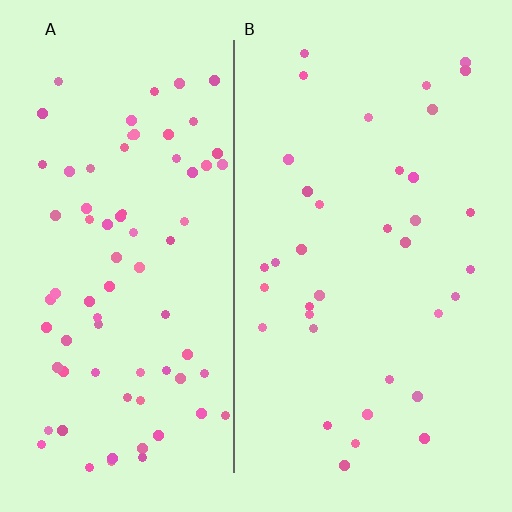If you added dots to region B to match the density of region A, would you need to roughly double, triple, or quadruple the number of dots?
Approximately double.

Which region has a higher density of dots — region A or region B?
A (the left).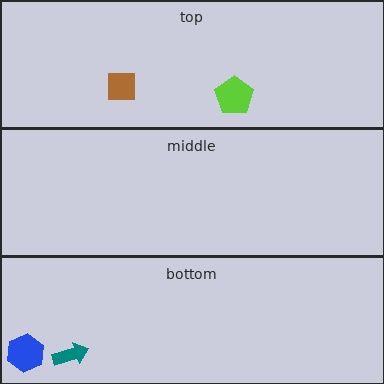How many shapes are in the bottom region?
2.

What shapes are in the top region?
The brown square, the lime pentagon.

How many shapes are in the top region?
2.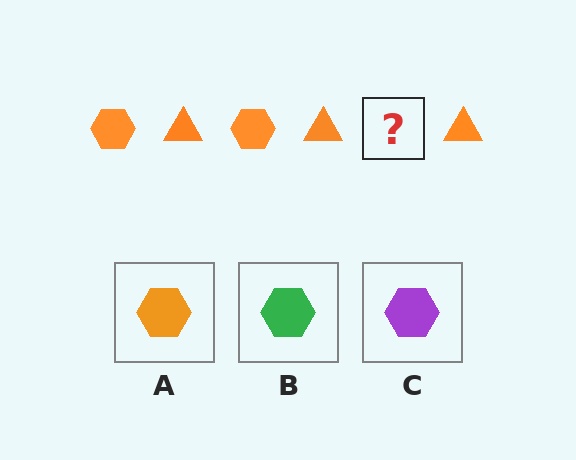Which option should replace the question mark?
Option A.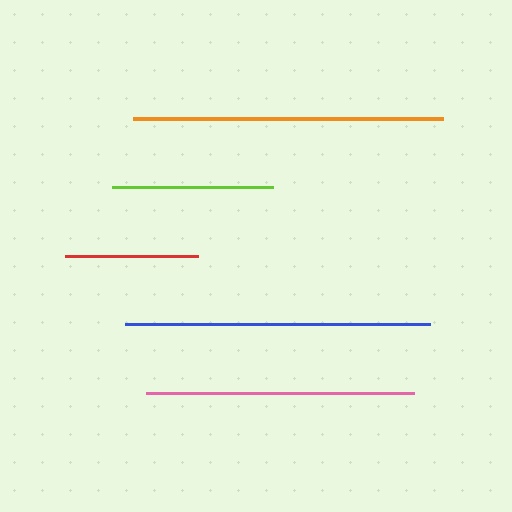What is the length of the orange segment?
The orange segment is approximately 310 pixels long.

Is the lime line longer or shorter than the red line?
The lime line is longer than the red line.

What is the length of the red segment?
The red segment is approximately 133 pixels long.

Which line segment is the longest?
The orange line is the longest at approximately 310 pixels.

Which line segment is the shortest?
The red line is the shortest at approximately 133 pixels.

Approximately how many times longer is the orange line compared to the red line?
The orange line is approximately 2.3 times the length of the red line.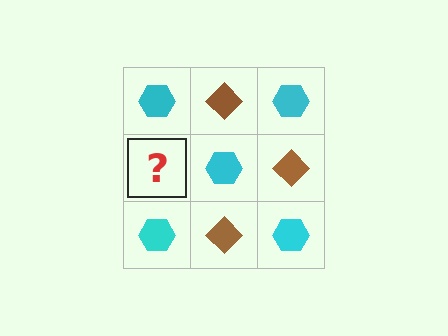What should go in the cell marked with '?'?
The missing cell should contain a brown diamond.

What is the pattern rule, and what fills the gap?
The rule is that it alternates cyan hexagon and brown diamond in a checkerboard pattern. The gap should be filled with a brown diamond.